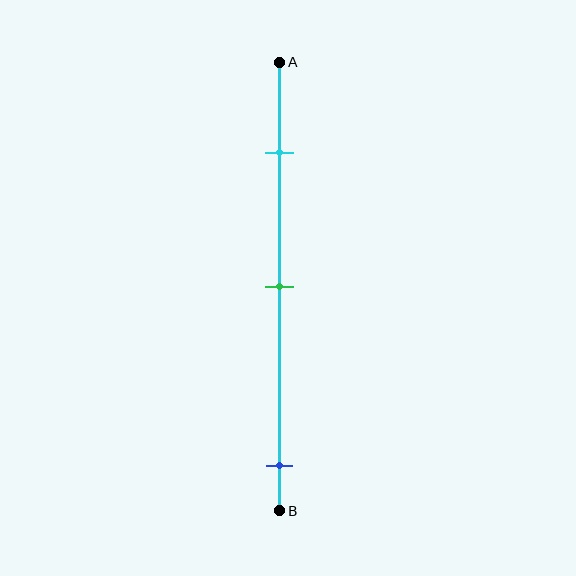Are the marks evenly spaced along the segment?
No, the marks are not evenly spaced.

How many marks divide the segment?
There are 3 marks dividing the segment.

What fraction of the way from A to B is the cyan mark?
The cyan mark is approximately 20% (0.2) of the way from A to B.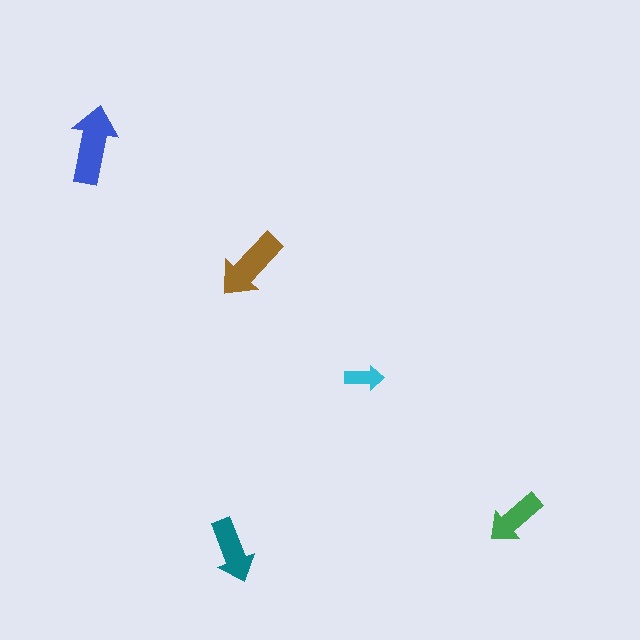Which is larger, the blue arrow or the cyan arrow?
The blue one.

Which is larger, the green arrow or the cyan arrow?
The green one.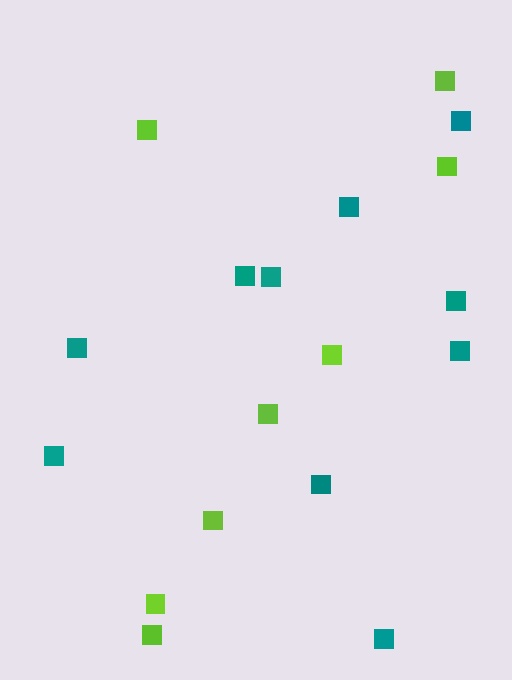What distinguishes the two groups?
There are 2 groups: one group of teal squares (10) and one group of lime squares (8).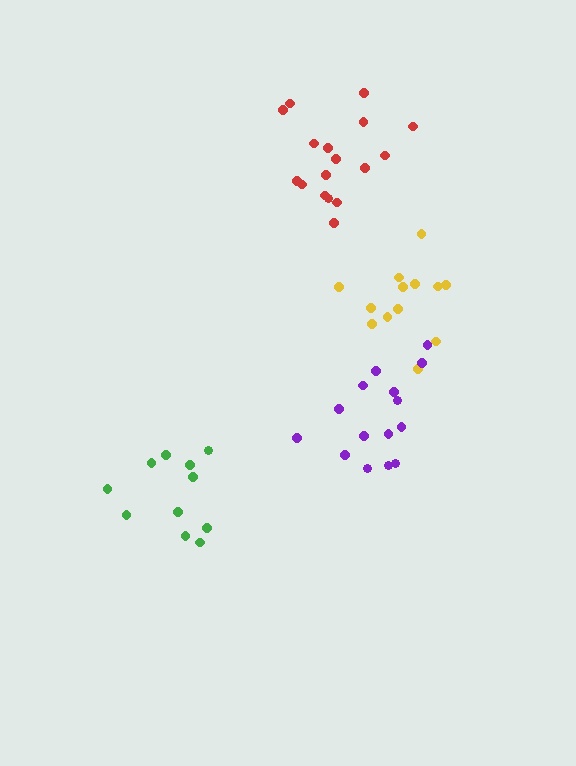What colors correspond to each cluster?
The clusters are colored: yellow, purple, red, green.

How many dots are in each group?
Group 1: 13 dots, Group 2: 15 dots, Group 3: 17 dots, Group 4: 11 dots (56 total).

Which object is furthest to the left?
The green cluster is leftmost.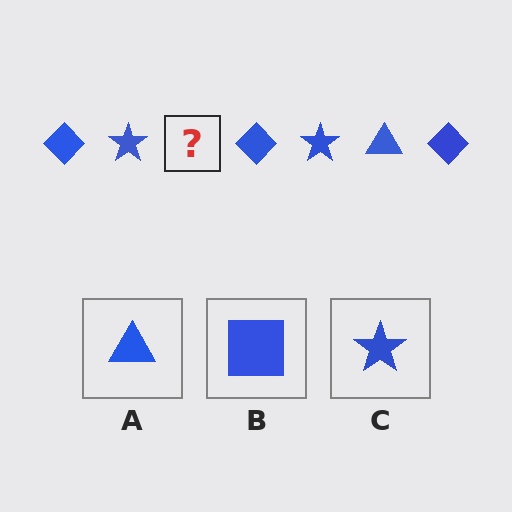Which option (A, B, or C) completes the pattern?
A.